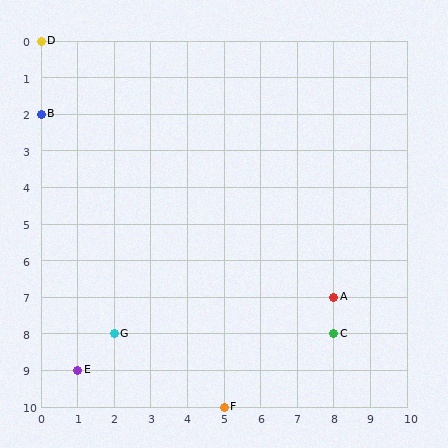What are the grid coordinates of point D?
Point D is at grid coordinates (0, 0).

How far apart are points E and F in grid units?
Points E and F are 4 columns and 1 row apart (about 4.1 grid units diagonally).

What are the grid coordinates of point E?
Point E is at grid coordinates (1, 9).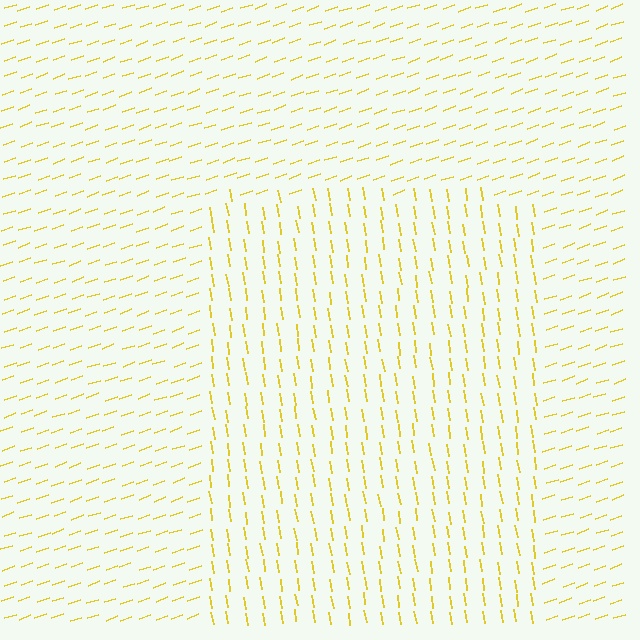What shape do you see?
I see a rectangle.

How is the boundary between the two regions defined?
The boundary is defined purely by a change in line orientation (approximately 80 degrees difference). All lines are the same color and thickness.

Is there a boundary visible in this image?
Yes, there is a texture boundary formed by a change in line orientation.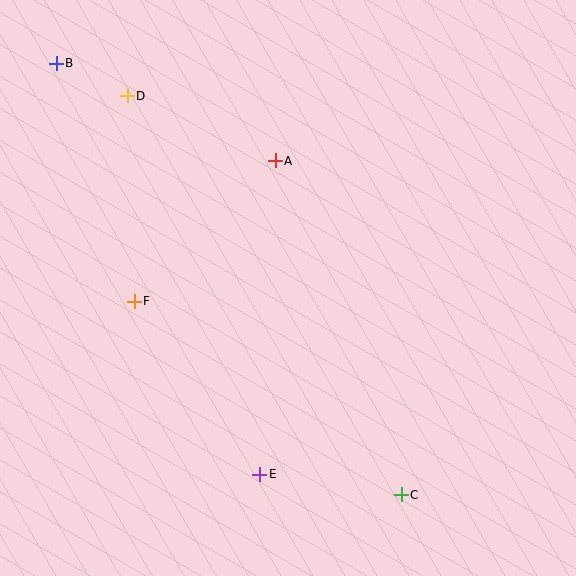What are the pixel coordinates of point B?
Point B is at (56, 63).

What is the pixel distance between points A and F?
The distance between A and F is 199 pixels.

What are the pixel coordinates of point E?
Point E is at (260, 474).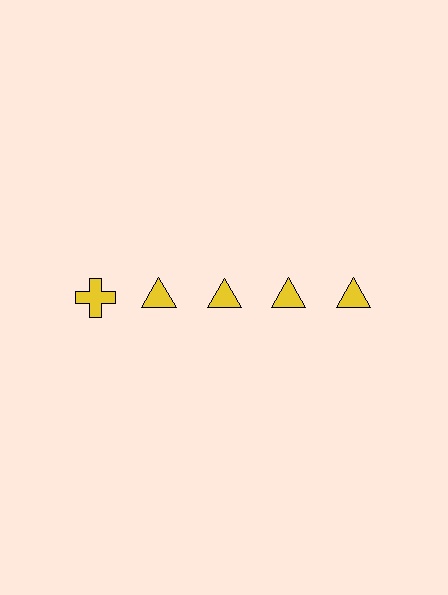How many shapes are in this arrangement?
There are 5 shapes arranged in a grid pattern.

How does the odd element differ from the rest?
It has a different shape: cross instead of triangle.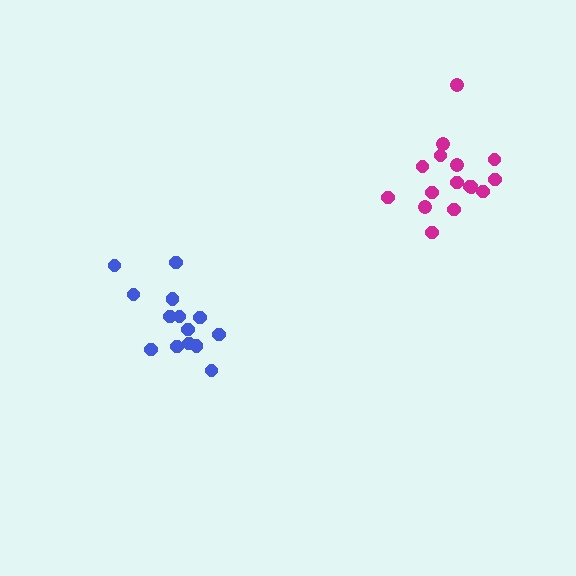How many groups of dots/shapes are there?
There are 2 groups.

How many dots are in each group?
Group 1: 14 dots, Group 2: 16 dots (30 total).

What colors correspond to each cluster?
The clusters are colored: blue, magenta.